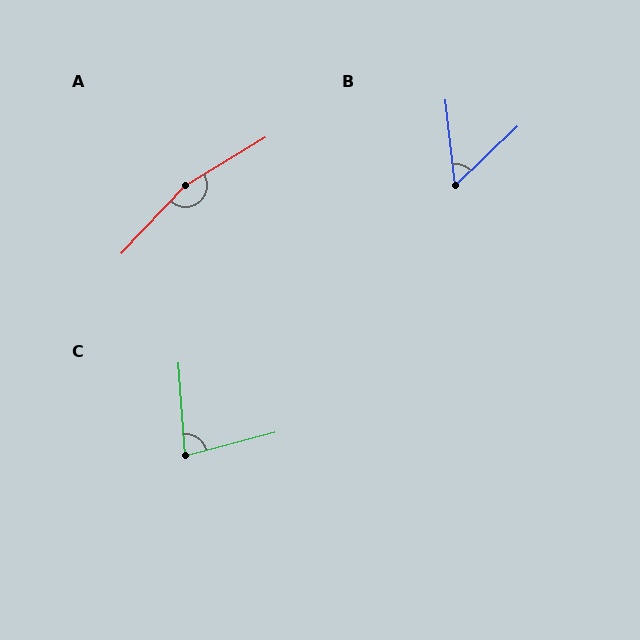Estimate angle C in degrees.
Approximately 79 degrees.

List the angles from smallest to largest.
B (53°), C (79°), A (164°).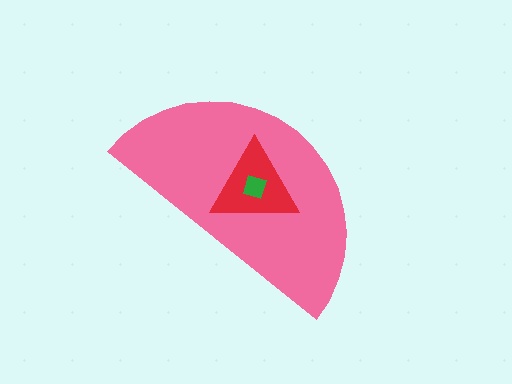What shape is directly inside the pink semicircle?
The red triangle.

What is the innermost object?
The green diamond.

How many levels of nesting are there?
3.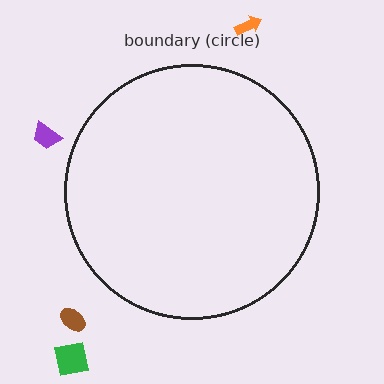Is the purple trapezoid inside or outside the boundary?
Outside.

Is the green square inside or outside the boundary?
Outside.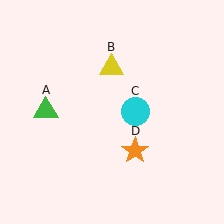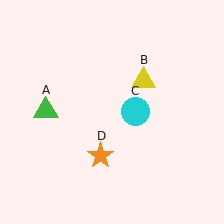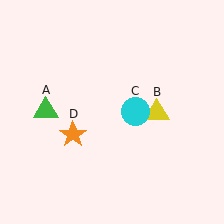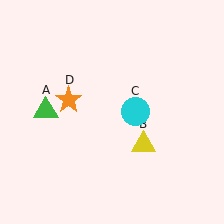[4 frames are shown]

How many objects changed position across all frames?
2 objects changed position: yellow triangle (object B), orange star (object D).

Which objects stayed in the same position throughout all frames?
Green triangle (object A) and cyan circle (object C) remained stationary.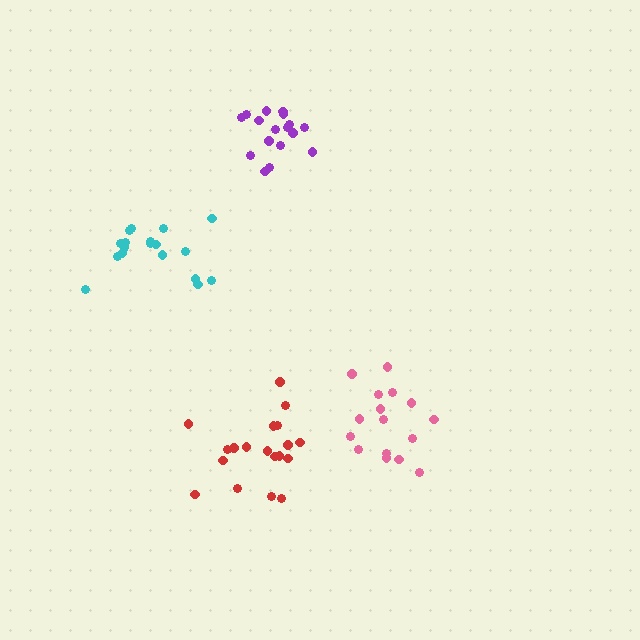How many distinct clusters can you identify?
There are 4 distinct clusters.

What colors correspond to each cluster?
The clusters are colored: red, purple, cyan, pink.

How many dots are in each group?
Group 1: 19 dots, Group 2: 17 dots, Group 3: 18 dots, Group 4: 16 dots (70 total).